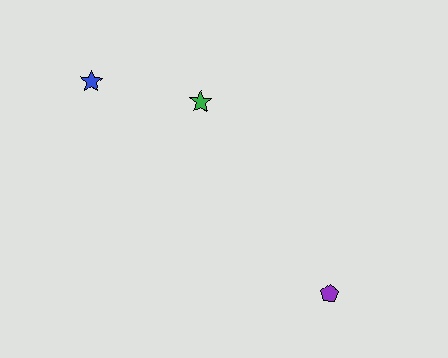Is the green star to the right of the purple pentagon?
No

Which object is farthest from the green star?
The purple pentagon is farthest from the green star.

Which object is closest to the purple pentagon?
The green star is closest to the purple pentagon.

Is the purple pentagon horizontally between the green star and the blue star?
No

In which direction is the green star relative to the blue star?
The green star is to the right of the blue star.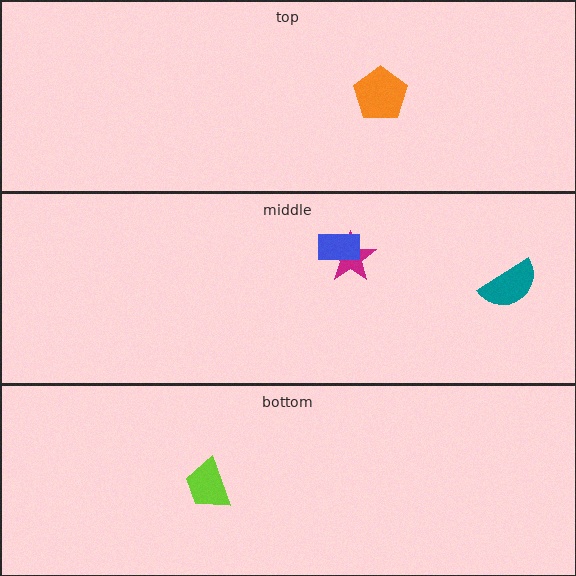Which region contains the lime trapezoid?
The bottom region.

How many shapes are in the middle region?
3.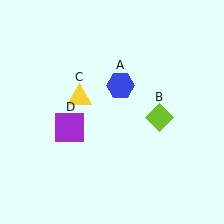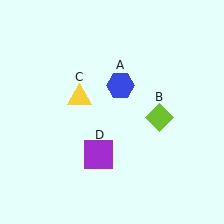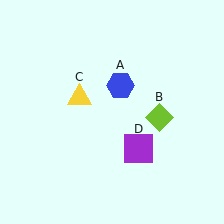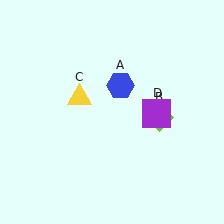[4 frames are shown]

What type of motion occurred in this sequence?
The purple square (object D) rotated counterclockwise around the center of the scene.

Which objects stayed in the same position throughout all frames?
Blue hexagon (object A) and lime diamond (object B) and yellow triangle (object C) remained stationary.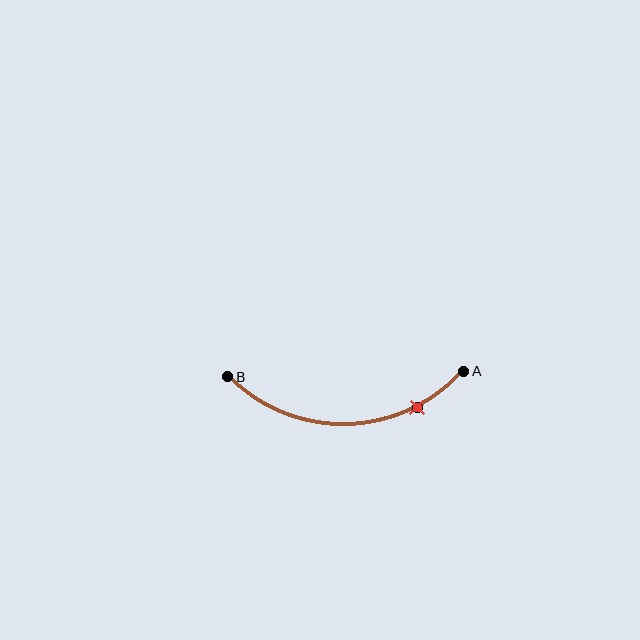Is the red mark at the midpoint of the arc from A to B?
No. The red mark lies on the arc but is closer to endpoint A. The arc midpoint would be at the point on the curve equidistant along the arc from both A and B.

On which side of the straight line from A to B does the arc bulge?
The arc bulges below the straight line connecting A and B.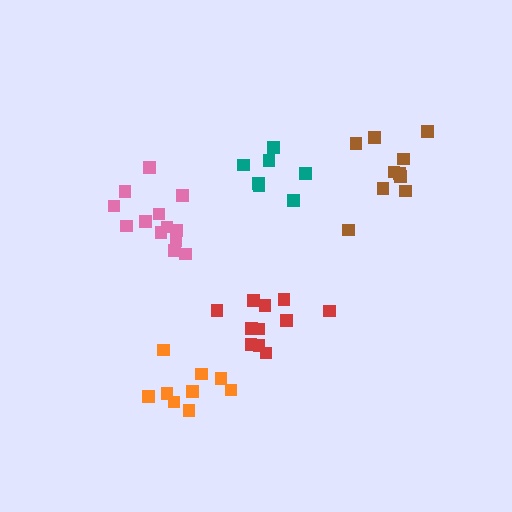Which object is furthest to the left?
The pink cluster is leftmost.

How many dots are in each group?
Group 1: 7 dots, Group 2: 11 dots, Group 3: 13 dots, Group 4: 9 dots, Group 5: 10 dots (50 total).